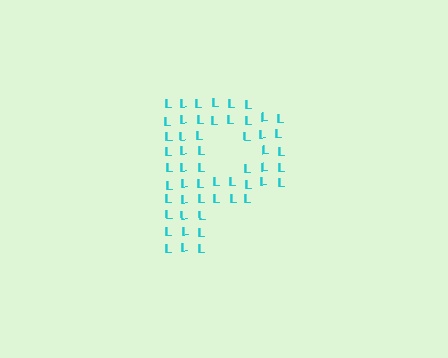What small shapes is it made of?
It is made of small letter L's.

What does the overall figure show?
The overall figure shows the letter P.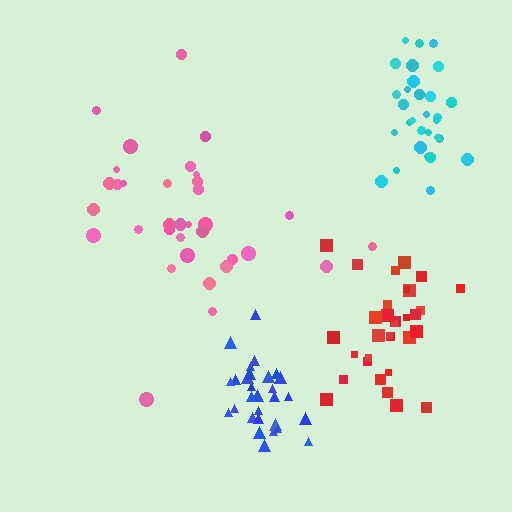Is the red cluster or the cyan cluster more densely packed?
Cyan.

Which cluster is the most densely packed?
Blue.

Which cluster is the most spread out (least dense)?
Pink.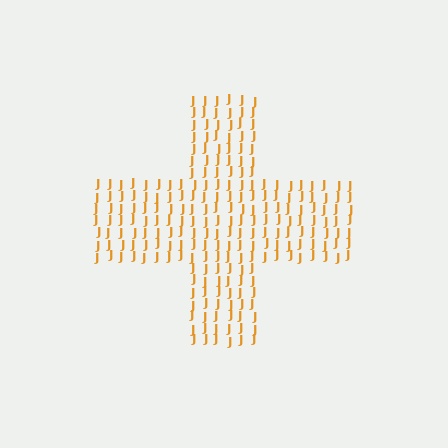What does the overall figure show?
The overall figure shows a cross.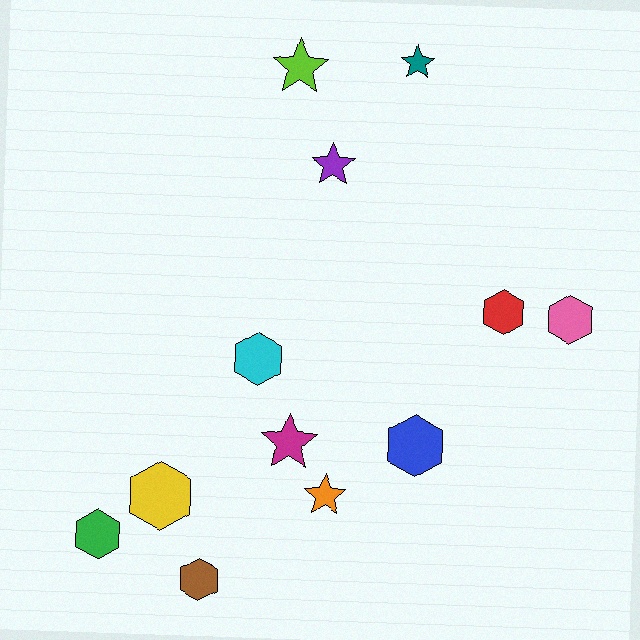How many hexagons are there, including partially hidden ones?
There are 7 hexagons.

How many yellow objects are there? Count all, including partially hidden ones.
There is 1 yellow object.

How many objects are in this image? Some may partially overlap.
There are 12 objects.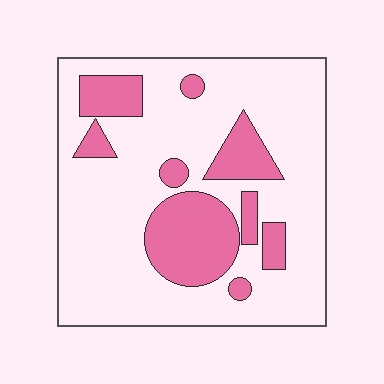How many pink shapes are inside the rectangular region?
9.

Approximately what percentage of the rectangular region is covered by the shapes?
Approximately 25%.